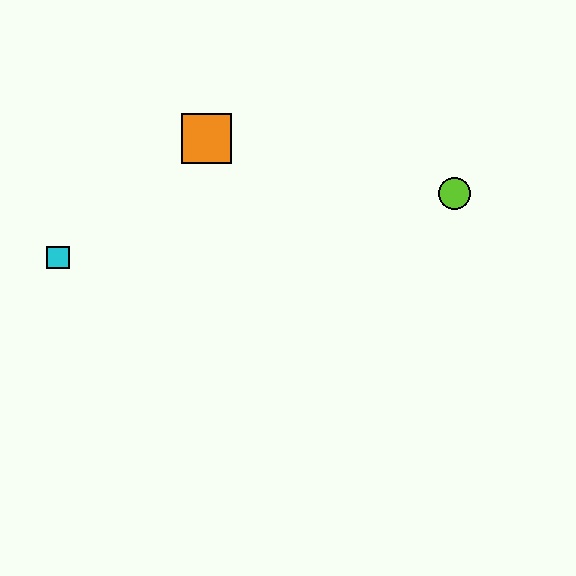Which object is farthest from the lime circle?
The cyan square is farthest from the lime circle.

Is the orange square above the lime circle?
Yes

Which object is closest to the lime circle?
The orange square is closest to the lime circle.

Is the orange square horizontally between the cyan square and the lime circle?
Yes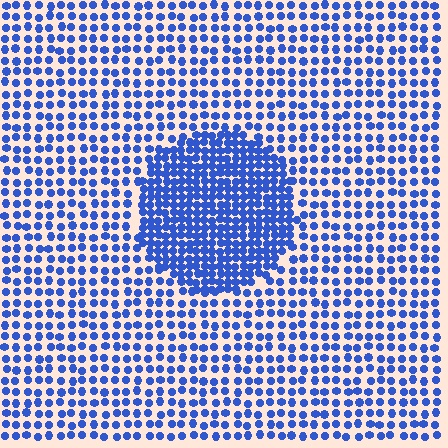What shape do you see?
I see a circle.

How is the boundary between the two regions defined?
The boundary is defined by a change in element density (approximately 2.0x ratio). All elements are the same color, size, and shape.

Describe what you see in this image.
The image contains small blue elements arranged at two different densities. A circle-shaped region is visible where the elements are more densely packed than the surrounding area.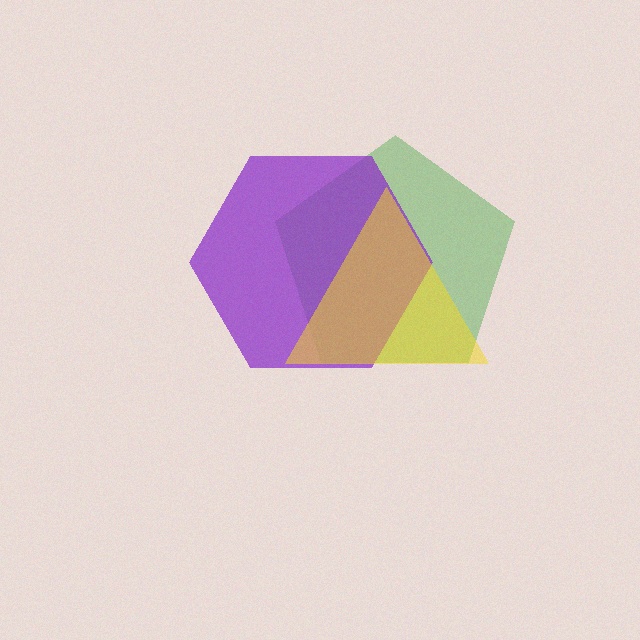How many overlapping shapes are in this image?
There are 3 overlapping shapes in the image.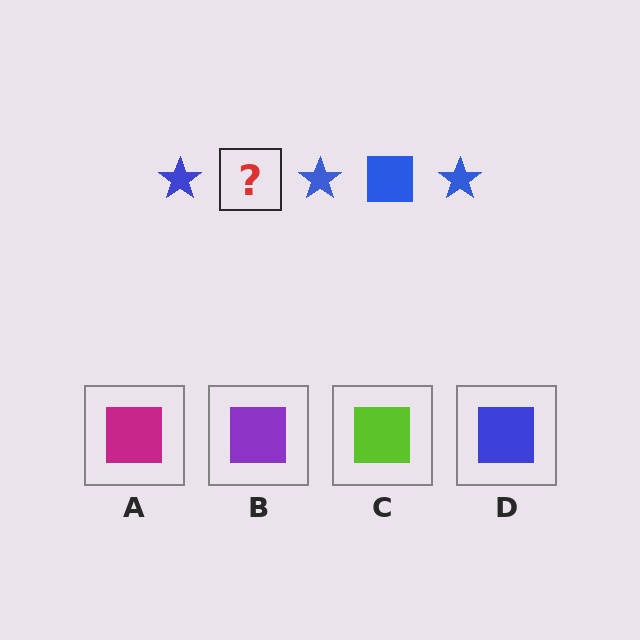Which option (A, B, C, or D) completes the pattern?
D.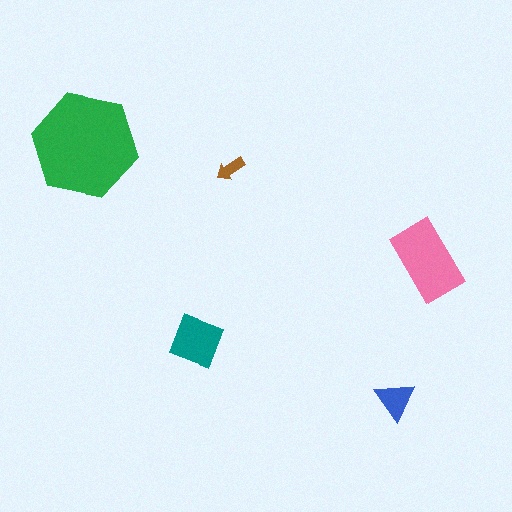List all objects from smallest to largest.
The brown arrow, the blue triangle, the teal square, the pink rectangle, the green hexagon.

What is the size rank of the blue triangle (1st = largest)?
4th.